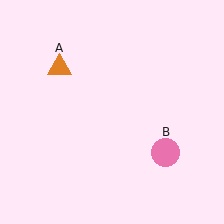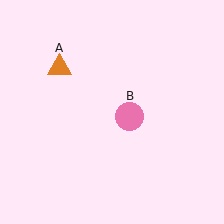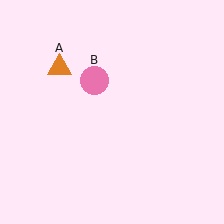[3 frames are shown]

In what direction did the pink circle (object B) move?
The pink circle (object B) moved up and to the left.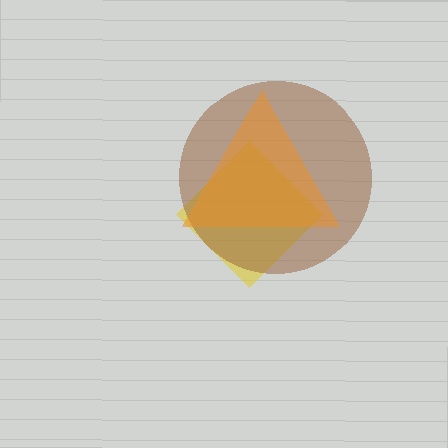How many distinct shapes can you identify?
There are 3 distinct shapes: a yellow diamond, a brown circle, an orange triangle.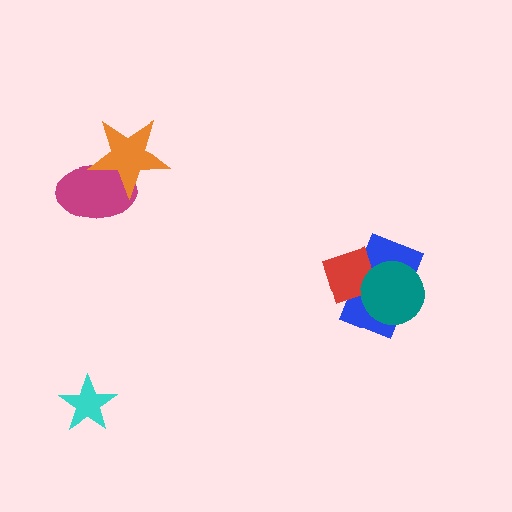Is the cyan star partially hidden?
No, no other shape covers it.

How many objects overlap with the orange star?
1 object overlaps with the orange star.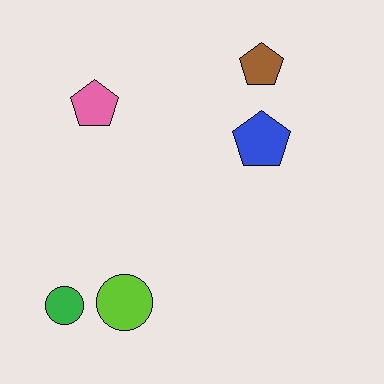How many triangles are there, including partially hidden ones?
There are no triangles.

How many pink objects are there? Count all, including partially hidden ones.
There is 1 pink object.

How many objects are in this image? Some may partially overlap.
There are 5 objects.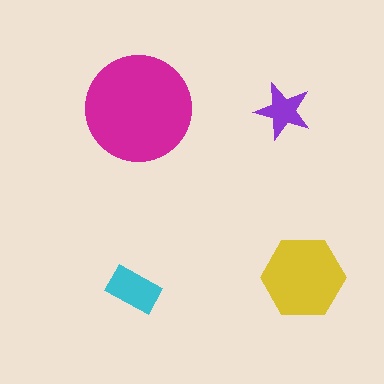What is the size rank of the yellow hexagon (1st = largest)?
2nd.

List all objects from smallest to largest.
The purple star, the cyan rectangle, the yellow hexagon, the magenta circle.